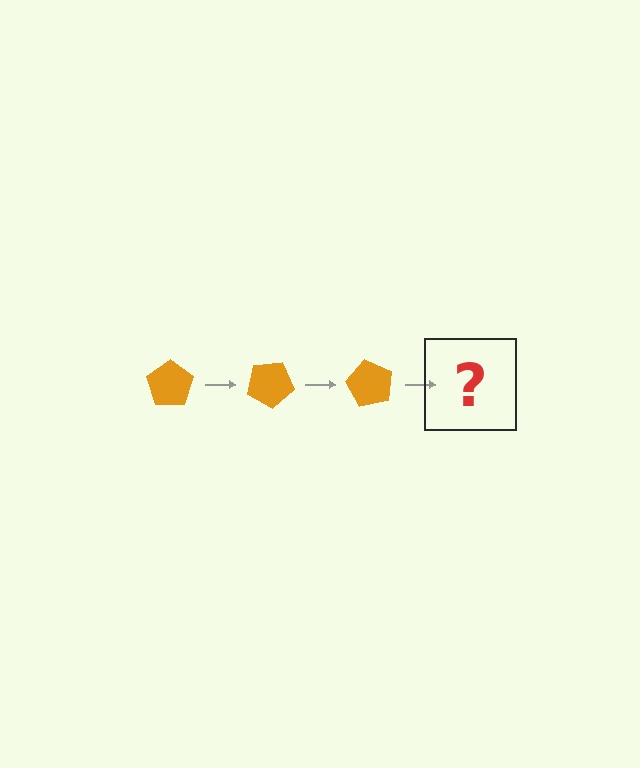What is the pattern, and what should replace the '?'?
The pattern is that the pentagon rotates 30 degrees each step. The '?' should be an orange pentagon rotated 90 degrees.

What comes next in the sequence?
The next element should be an orange pentagon rotated 90 degrees.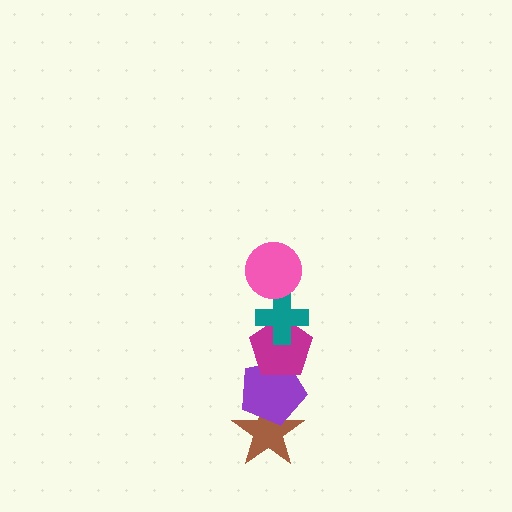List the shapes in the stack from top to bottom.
From top to bottom: the pink circle, the teal cross, the magenta pentagon, the purple pentagon, the brown star.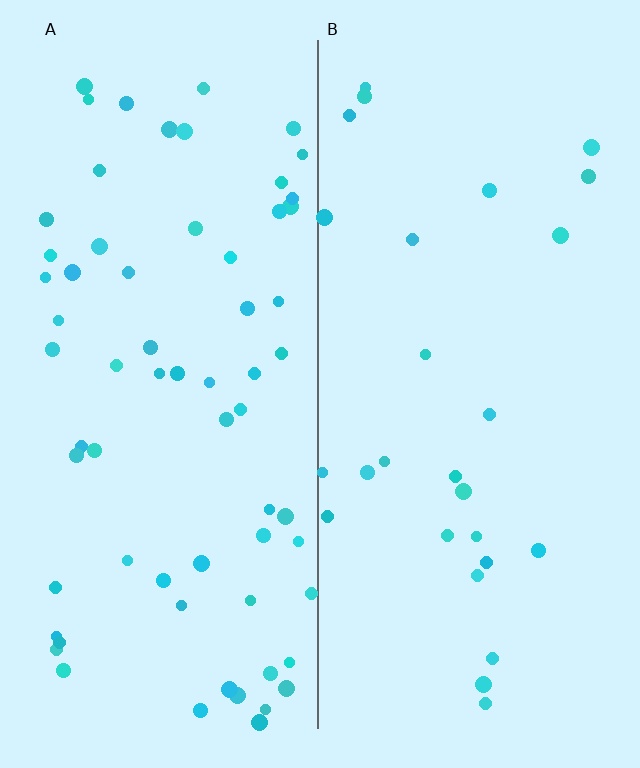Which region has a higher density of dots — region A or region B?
A (the left).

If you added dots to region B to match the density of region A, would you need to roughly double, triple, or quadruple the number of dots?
Approximately double.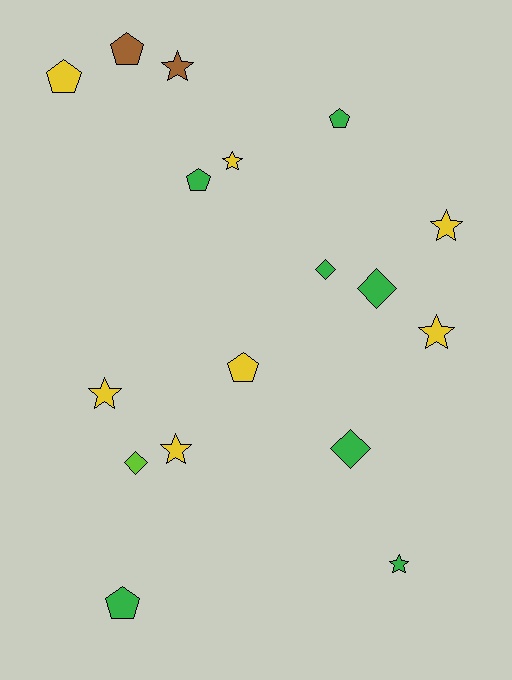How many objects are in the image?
There are 17 objects.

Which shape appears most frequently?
Star, with 7 objects.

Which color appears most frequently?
Green, with 7 objects.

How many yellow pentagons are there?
There are 2 yellow pentagons.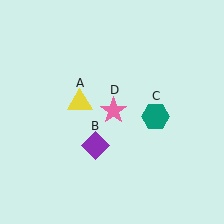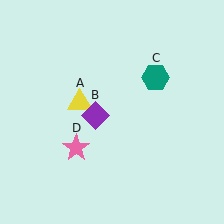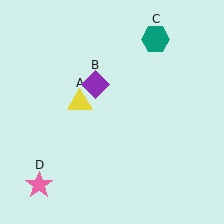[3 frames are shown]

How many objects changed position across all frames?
3 objects changed position: purple diamond (object B), teal hexagon (object C), pink star (object D).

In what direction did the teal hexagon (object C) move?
The teal hexagon (object C) moved up.